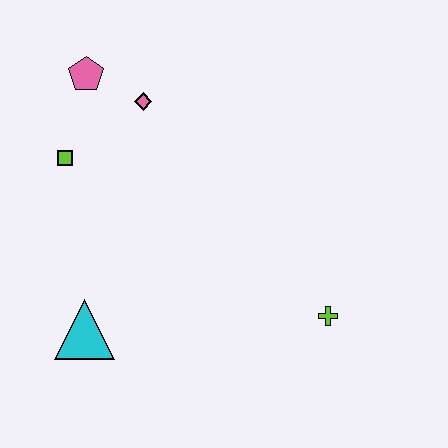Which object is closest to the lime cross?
The cyan triangle is closest to the lime cross.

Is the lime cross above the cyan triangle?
Yes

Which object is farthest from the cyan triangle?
The pink pentagon is farthest from the cyan triangle.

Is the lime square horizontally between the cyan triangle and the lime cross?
No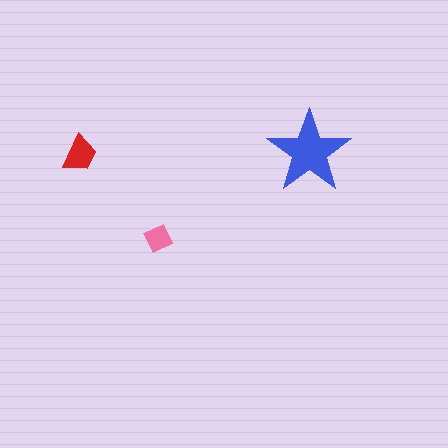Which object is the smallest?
The pink diamond.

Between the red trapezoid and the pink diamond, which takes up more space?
The red trapezoid.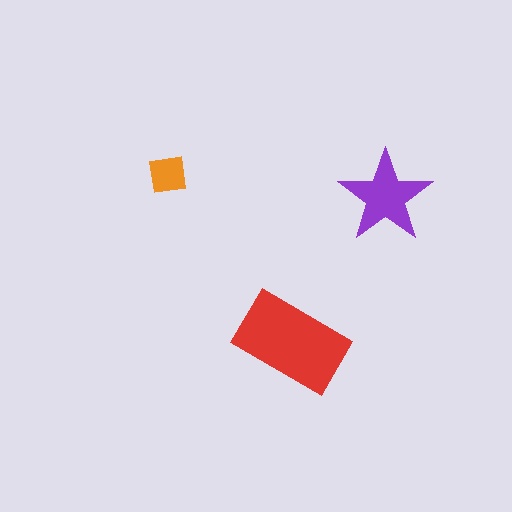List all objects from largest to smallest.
The red rectangle, the purple star, the orange square.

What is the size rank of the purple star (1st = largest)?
2nd.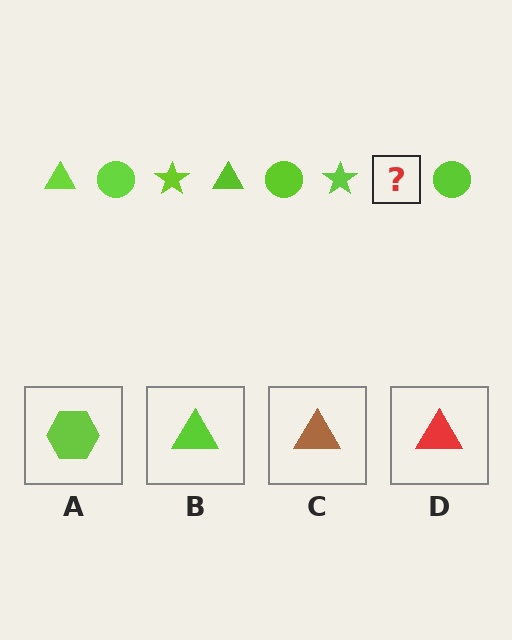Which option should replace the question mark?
Option B.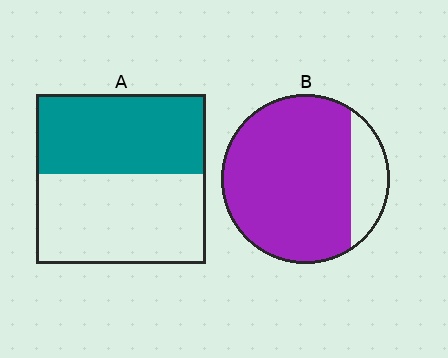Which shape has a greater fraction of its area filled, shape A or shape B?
Shape B.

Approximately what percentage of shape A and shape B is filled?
A is approximately 45% and B is approximately 85%.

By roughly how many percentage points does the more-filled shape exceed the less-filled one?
By roughly 35 percentage points (B over A).